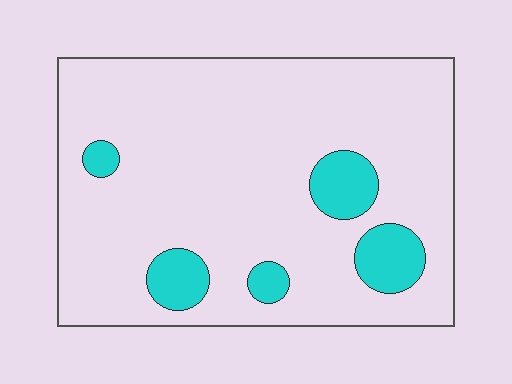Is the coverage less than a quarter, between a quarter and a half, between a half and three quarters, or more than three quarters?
Less than a quarter.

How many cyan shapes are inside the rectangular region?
5.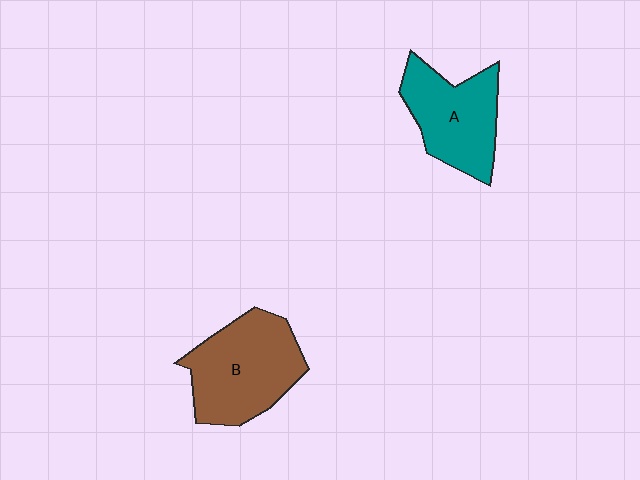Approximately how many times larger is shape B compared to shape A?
Approximately 1.2 times.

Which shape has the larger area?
Shape B (brown).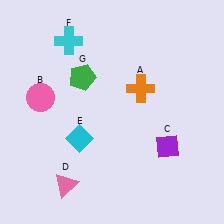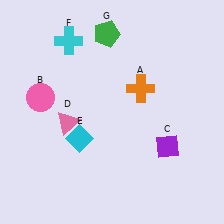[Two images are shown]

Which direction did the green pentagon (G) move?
The green pentagon (G) moved up.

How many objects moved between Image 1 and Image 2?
2 objects moved between the two images.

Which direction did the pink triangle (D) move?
The pink triangle (D) moved up.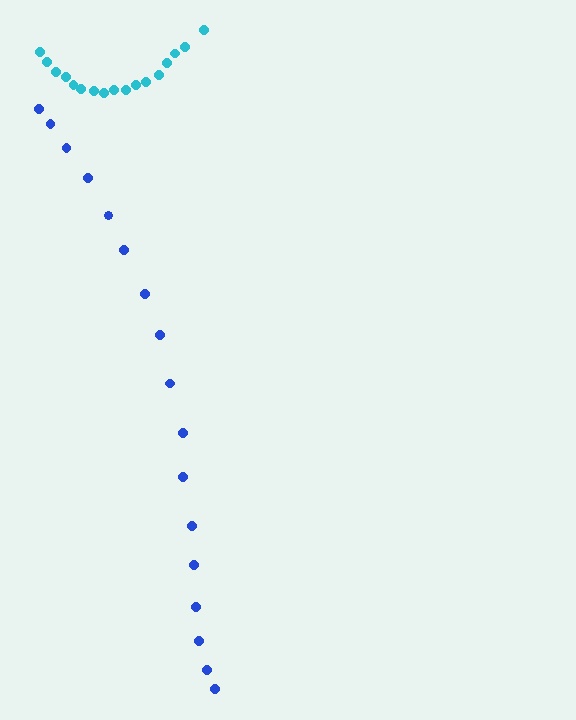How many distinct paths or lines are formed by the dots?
There are 2 distinct paths.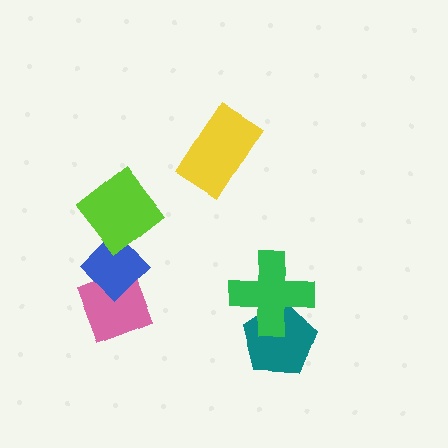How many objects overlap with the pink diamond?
1 object overlaps with the pink diamond.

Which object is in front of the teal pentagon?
The green cross is in front of the teal pentagon.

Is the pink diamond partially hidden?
Yes, it is partially covered by another shape.